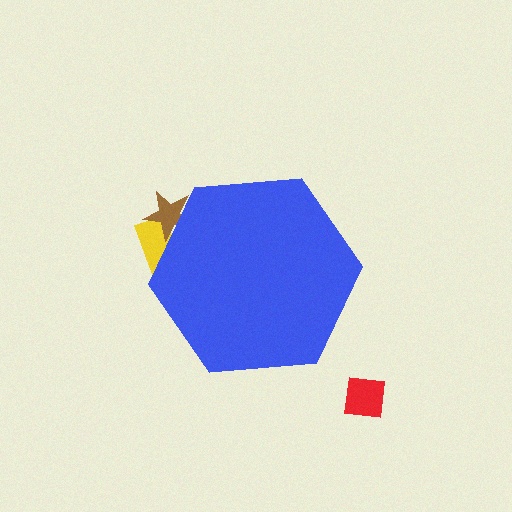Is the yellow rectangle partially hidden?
Yes, the yellow rectangle is partially hidden behind the blue hexagon.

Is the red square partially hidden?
No, the red square is fully visible.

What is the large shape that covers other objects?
A blue hexagon.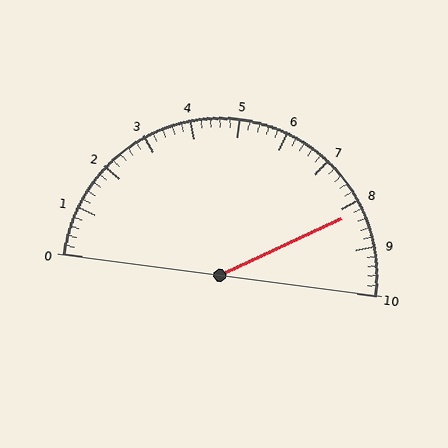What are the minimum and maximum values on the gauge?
The gauge ranges from 0 to 10.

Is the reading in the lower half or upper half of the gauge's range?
The reading is in the upper half of the range (0 to 10).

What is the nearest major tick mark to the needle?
The nearest major tick mark is 8.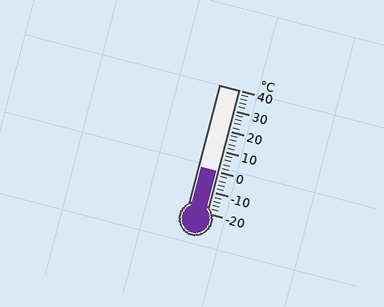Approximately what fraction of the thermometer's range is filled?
The thermometer is filled to approximately 35% of its range.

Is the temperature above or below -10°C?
The temperature is above -10°C.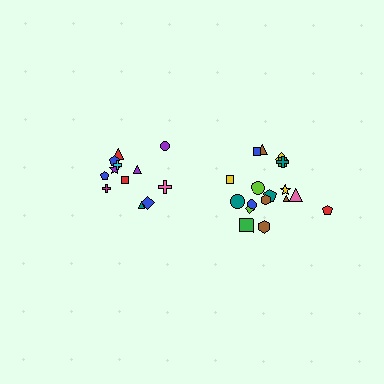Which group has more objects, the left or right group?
The right group.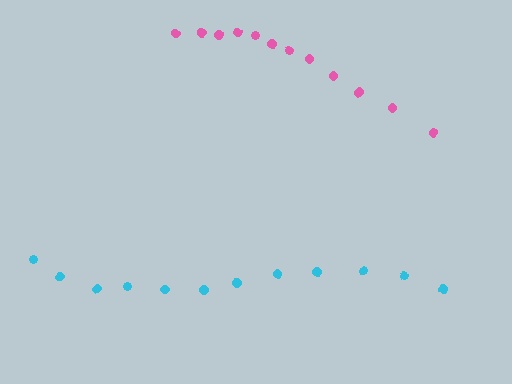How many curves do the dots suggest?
There are 2 distinct paths.